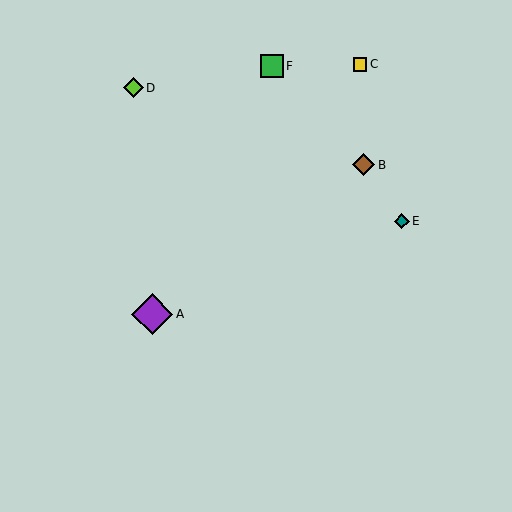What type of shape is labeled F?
Shape F is a green square.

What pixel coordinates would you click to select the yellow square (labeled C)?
Click at (360, 64) to select the yellow square C.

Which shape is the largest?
The purple diamond (labeled A) is the largest.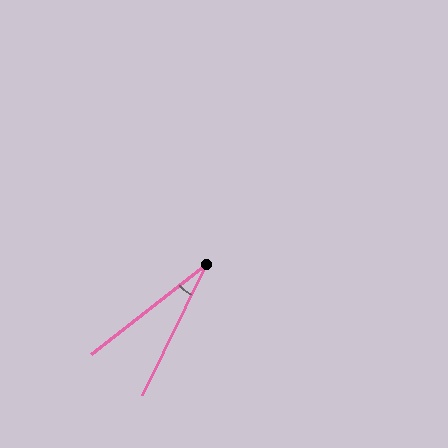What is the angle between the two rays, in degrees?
Approximately 26 degrees.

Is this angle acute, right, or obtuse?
It is acute.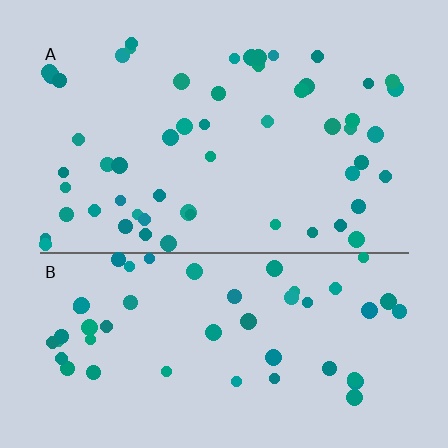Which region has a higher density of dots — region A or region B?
A (the top).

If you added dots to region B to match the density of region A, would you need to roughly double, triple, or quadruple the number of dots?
Approximately double.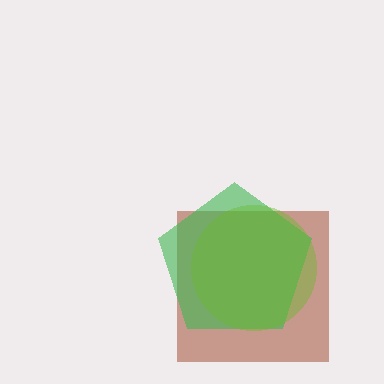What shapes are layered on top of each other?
The layered shapes are: a brown square, a green pentagon, a lime circle.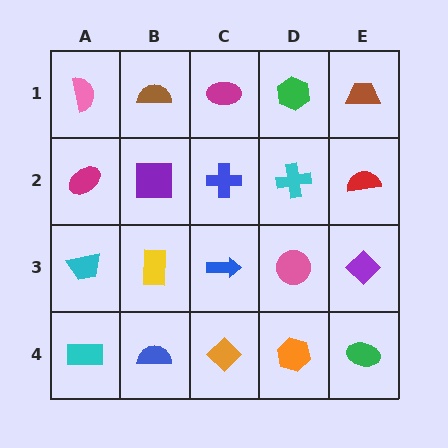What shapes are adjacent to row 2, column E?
A brown trapezoid (row 1, column E), a purple diamond (row 3, column E), a cyan cross (row 2, column D).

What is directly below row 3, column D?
An orange hexagon.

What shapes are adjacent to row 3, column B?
A purple square (row 2, column B), a blue semicircle (row 4, column B), a cyan trapezoid (row 3, column A), a blue arrow (row 3, column C).